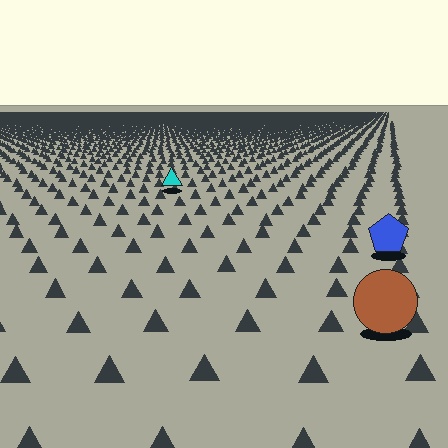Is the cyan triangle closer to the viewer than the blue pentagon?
No. The blue pentagon is closer — you can tell from the texture gradient: the ground texture is coarser near it.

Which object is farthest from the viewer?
The cyan triangle is farthest from the viewer. It appears smaller and the ground texture around it is denser.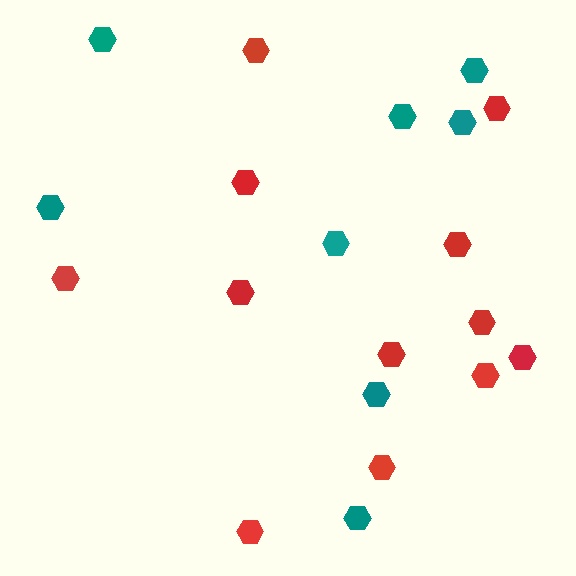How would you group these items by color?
There are 2 groups: one group of teal hexagons (8) and one group of red hexagons (12).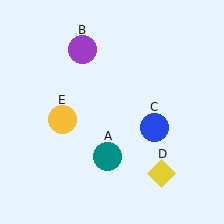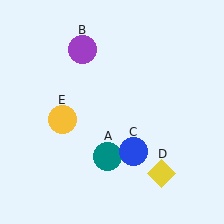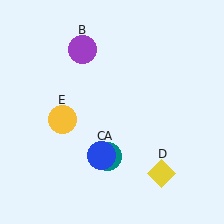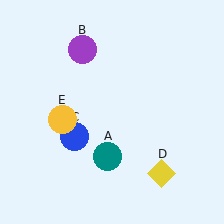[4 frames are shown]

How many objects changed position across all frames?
1 object changed position: blue circle (object C).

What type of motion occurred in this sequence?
The blue circle (object C) rotated clockwise around the center of the scene.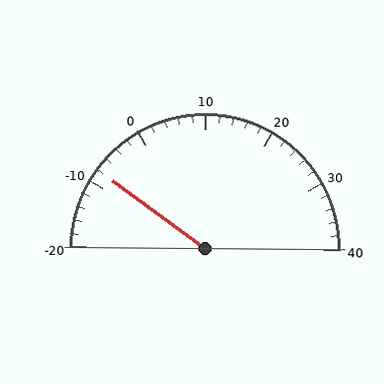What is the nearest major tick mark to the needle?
The nearest major tick mark is -10.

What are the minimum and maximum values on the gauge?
The gauge ranges from -20 to 40.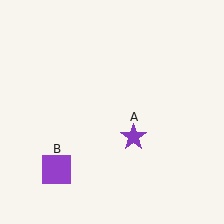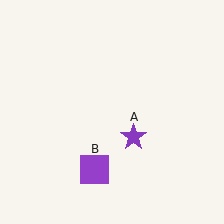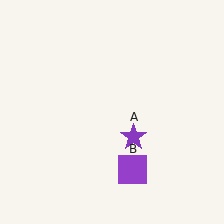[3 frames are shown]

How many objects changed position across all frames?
1 object changed position: purple square (object B).